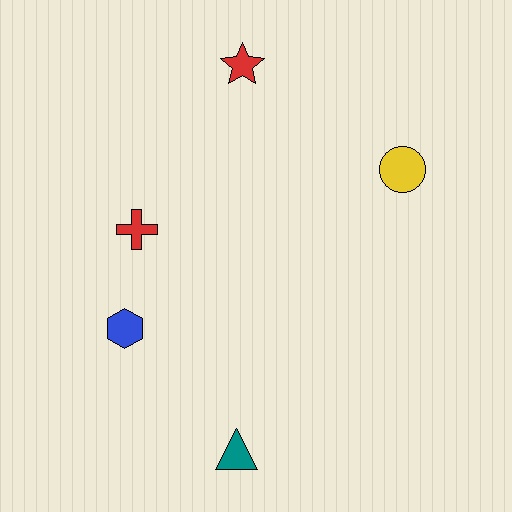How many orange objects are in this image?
There are no orange objects.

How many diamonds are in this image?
There are no diamonds.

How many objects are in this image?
There are 5 objects.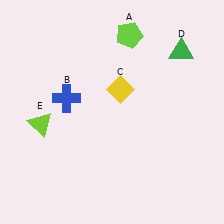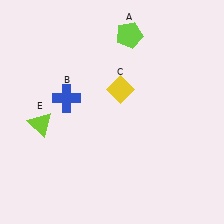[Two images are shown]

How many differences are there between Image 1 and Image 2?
There is 1 difference between the two images.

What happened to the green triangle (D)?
The green triangle (D) was removed in Image 2. It was in the top-right area of Image 1.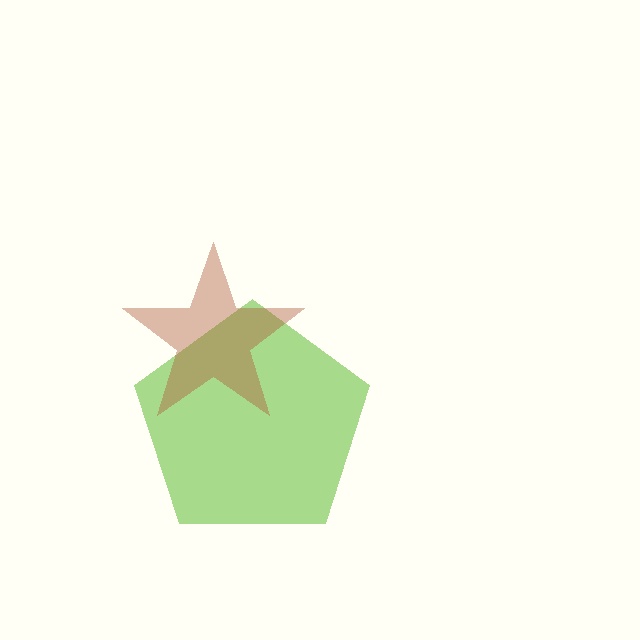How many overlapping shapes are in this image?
There are 2 overlapping shapes in the image.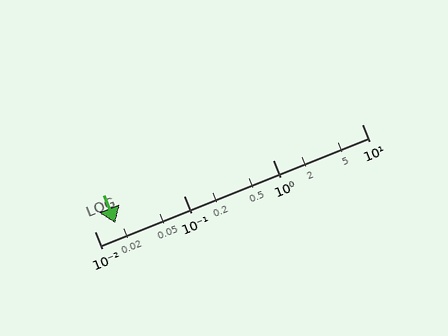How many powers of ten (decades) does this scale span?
The scale spans 3 decades, from 0.01 to 10.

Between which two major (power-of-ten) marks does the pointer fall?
The pointer is between 0.01 and 0.1.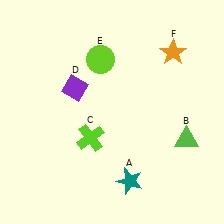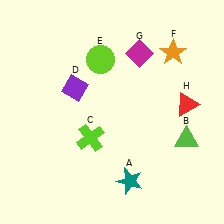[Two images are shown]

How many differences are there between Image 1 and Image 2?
There are 2 differences between the two images.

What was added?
A magenta diamond (G), a red triangle (H) were added in Image 2.